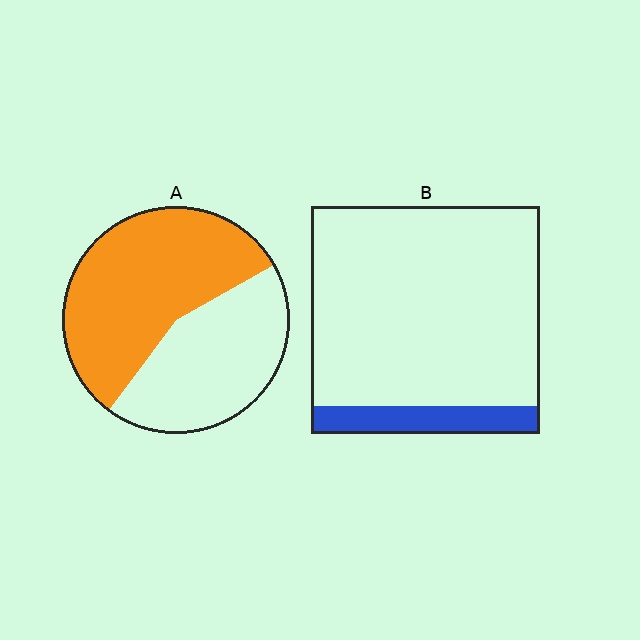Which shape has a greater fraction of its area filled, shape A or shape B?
Shape A.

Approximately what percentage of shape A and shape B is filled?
A is approximately 55% and B is approximately 10%.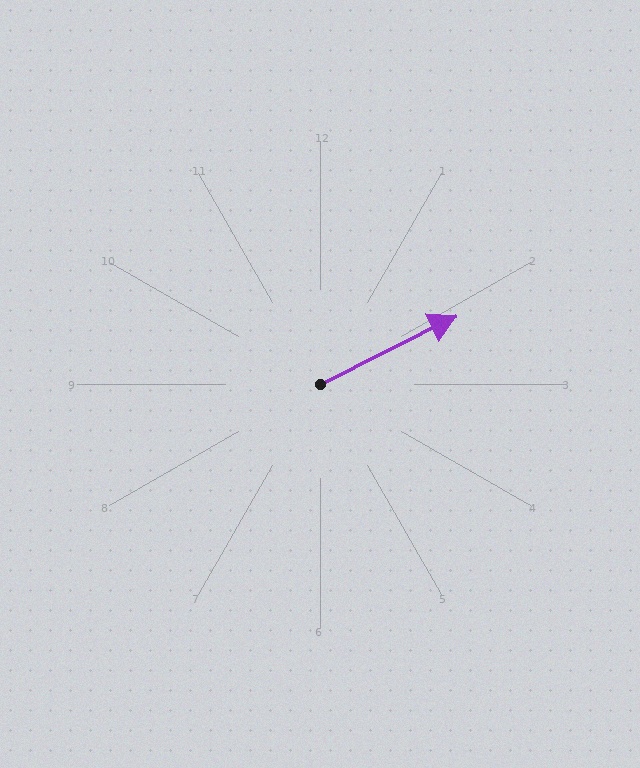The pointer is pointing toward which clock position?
Roughly 2 o'clock.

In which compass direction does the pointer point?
Northeast.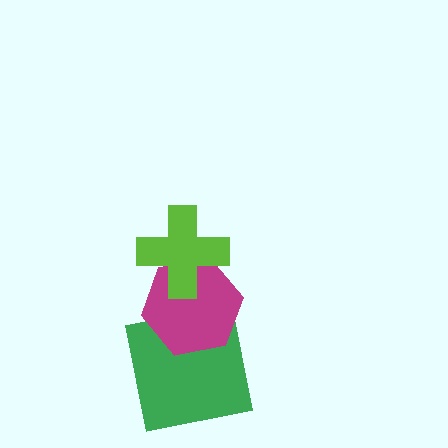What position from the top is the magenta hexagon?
The magenta hexagon is 2nd from the top.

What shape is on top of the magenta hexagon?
The lime cross is on top of the magenta hexagon.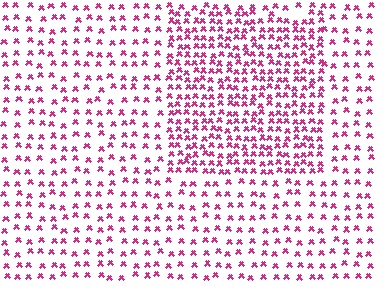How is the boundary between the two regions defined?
The boundary is defined by a change in element density (approximately 2.0x ratio). All elements are the same color, size, and shape.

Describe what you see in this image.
The image contains small magenta elements arranged at two different densities. A rectangle-shaped region is visible where the elements are more densely packed than the surrounding area.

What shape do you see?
I see a rectangle.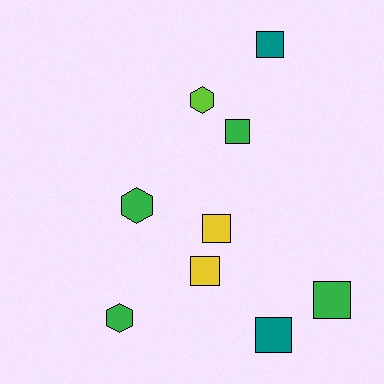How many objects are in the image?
There are 9 objects.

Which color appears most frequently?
Green, with 4 objects.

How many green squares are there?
There are 2 green squares.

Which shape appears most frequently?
Square, with 6 objects.